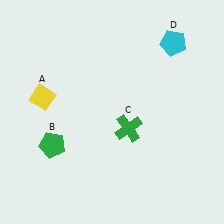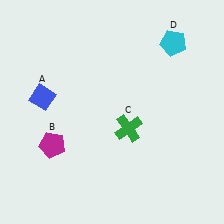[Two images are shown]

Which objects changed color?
A changed from yellow to blue. B changed from green to magenta.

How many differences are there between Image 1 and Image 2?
There are 2 differences between the two images.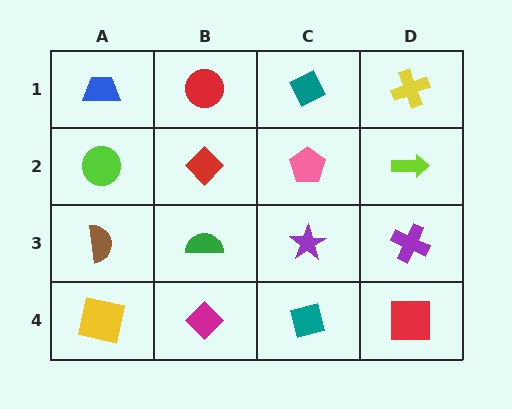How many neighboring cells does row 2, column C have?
4.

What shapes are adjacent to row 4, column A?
A brown semicircle (row 3, column A), a magenta diamond (row 4, column B).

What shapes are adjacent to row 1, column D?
A lime arrow (row 2, column D), a teal diamond (row 1, column C).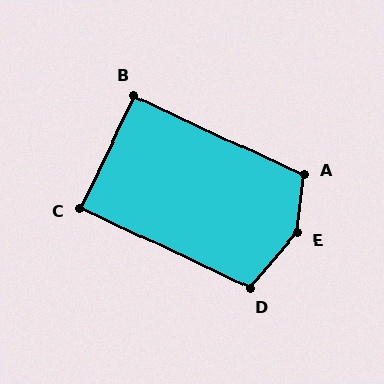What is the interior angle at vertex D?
Approximately 105 degrees (obtuse).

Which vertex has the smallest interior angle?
C, at approximately 90 degrees.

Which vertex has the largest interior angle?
E, at approximately 146 degrees.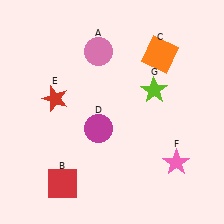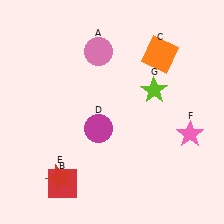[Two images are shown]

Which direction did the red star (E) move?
The red star (E) moved down.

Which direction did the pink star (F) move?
The pink star (F) moved up.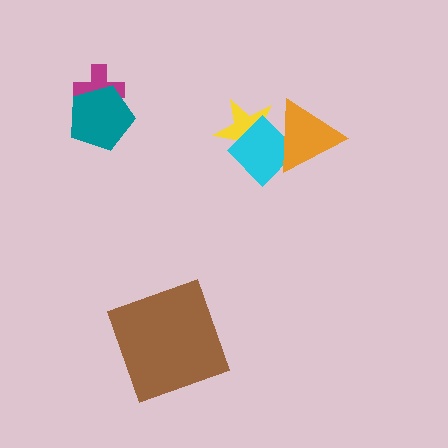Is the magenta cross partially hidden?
Yes, it is partially covered by another shape.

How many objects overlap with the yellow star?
2 objects overlap with the yellow star.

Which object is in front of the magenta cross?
The teal pentagon is in front of the magenta cross.